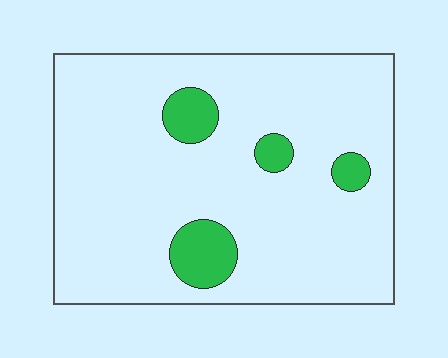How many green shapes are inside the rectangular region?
4.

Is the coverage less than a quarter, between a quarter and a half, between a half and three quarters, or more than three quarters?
Less than a quarter.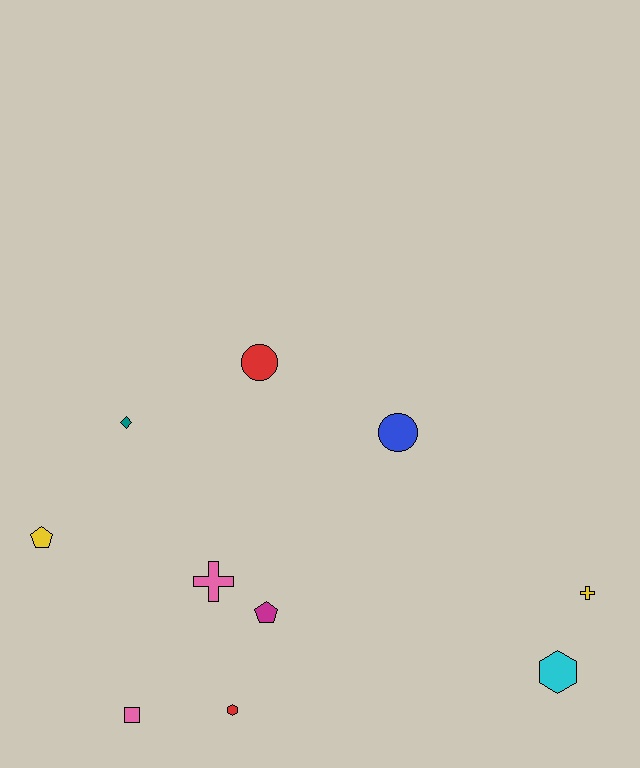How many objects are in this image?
There are 10 objects.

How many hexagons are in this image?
There are 2 hexagons.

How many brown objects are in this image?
There are no brown objects.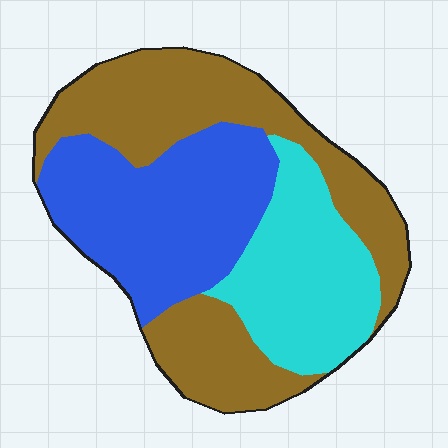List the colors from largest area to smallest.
From largest to smallest: brown, blue, cyan.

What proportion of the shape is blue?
Blue covers 33% of the shape.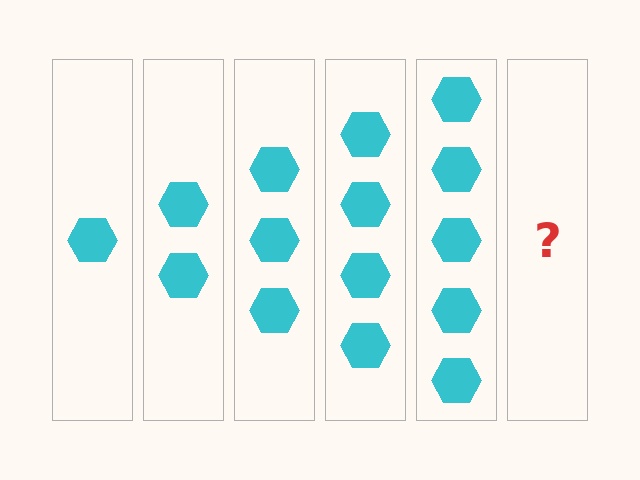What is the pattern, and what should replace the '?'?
The pattern is that each step adds one more hexagon. The '?' should be 6 hexagons.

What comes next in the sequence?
The next element should be 6 hexagons.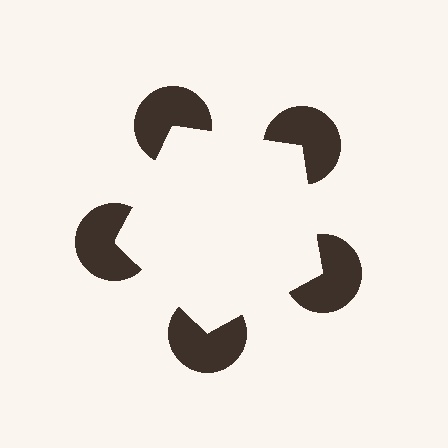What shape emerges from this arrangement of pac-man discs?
An illusory pentagon — its edges are inferred from the aligned wedge cuts in the pac-man discs, not physically drawn.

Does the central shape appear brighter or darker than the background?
It typically appears slightly brighter than the background, even though no actual brightness change is drawn.